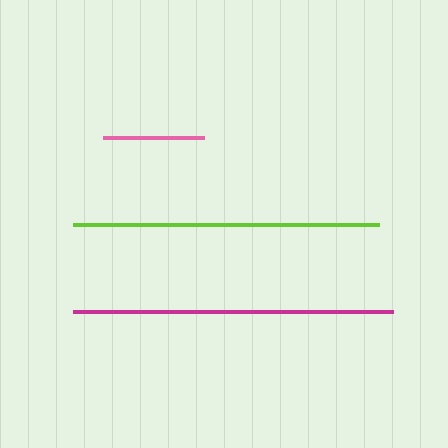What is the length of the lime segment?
The lime segment is approximately 306 pixels long.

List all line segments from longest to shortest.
From longest to shortest: magenta, lime, pink.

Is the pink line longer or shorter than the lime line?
The lime line is longer than the pink line.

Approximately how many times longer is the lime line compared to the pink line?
The lime line is approximately 3.0 times the length of the pink line.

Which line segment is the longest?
The magenta line is the longest at approximately 320 pixels.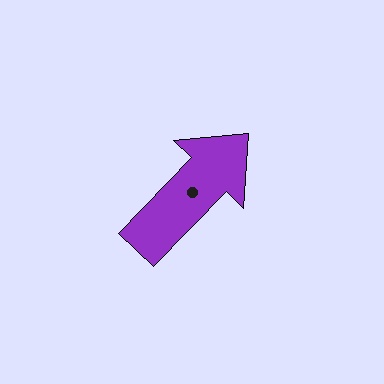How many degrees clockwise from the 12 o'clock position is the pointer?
Approximately 44 degrees.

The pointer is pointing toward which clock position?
Roughly 1 o'clock.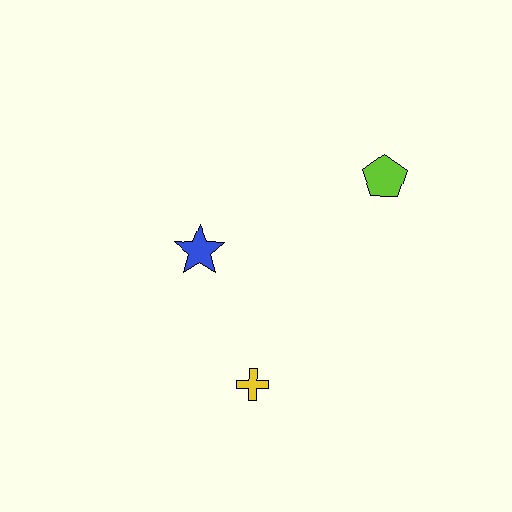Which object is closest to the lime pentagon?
The blue star is closest to the lime pentagon.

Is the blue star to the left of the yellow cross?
Yes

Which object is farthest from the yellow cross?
The lime pentagon is farthest from the yellow cross.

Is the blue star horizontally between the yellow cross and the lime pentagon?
No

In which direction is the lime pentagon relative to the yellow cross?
The lime pentagon is above the yellow cross.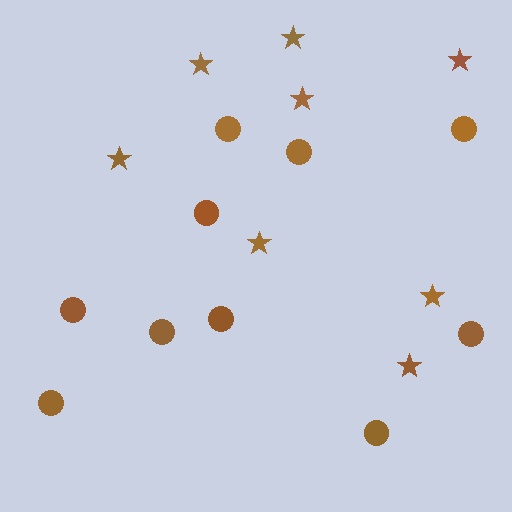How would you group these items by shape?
There are 2 groups: one group of stars (8) and one group of circles (10).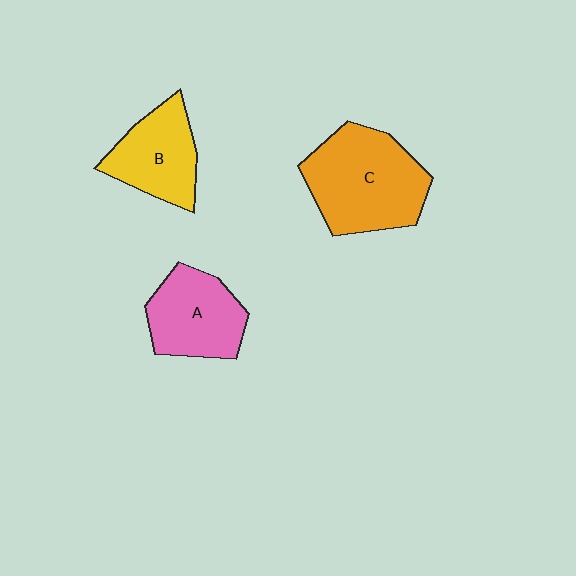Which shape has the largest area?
Shape C (orange).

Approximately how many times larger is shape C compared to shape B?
Approximately 1.5 times.